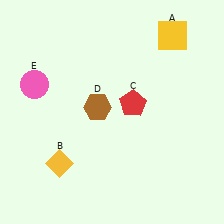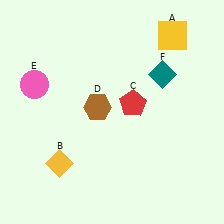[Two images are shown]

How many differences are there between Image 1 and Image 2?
There is 1 difference between the two images.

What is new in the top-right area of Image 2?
A teal diamond (F) was added in the top-right area of Image 2.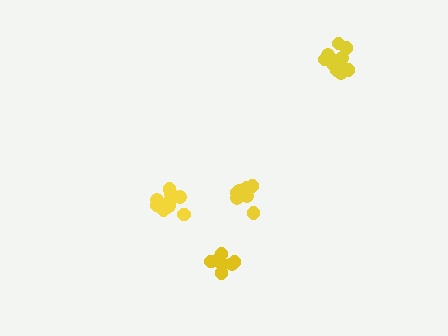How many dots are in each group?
Group 1: 12 dots, Group 2: 10 dots, Group 3: 8 dots, Group 4: 12 dots (42 total).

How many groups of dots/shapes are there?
There are 4 groups.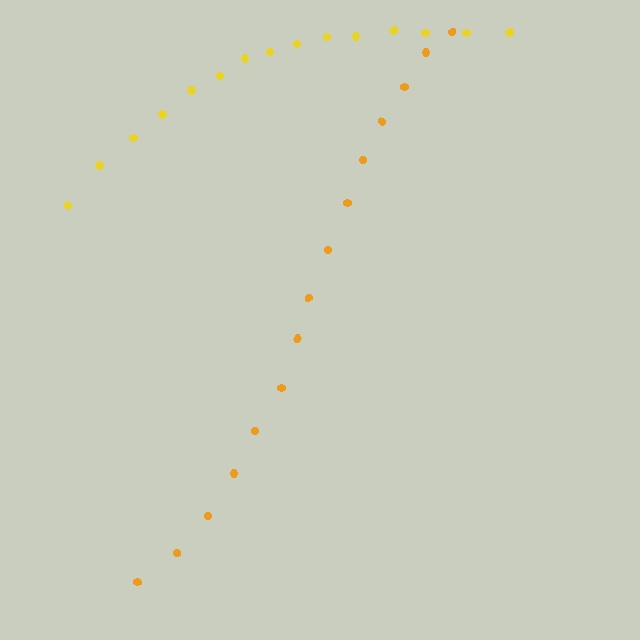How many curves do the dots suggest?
There are 2 distinct paths.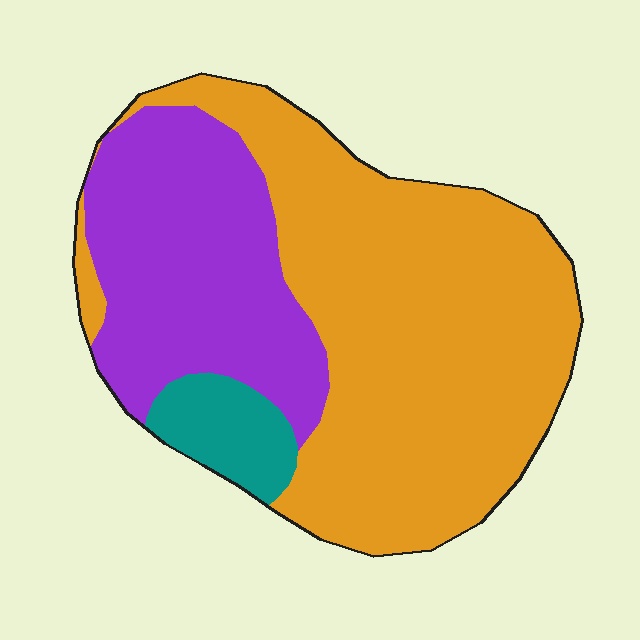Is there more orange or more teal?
Orange.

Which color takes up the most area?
Orange, at roughly 60%.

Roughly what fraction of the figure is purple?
Purple covers 32% of the figure.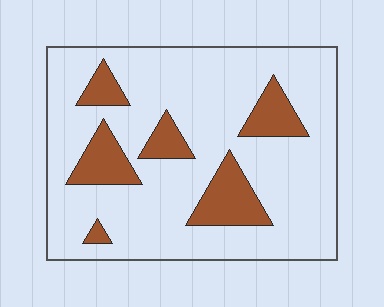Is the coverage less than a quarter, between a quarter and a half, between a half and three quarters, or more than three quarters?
Less than a quarter.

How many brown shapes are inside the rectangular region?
6.